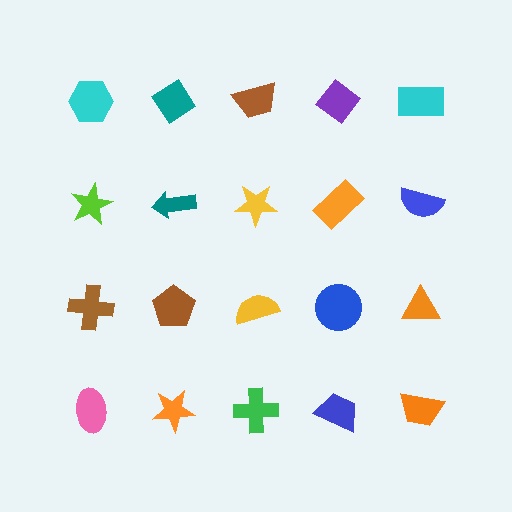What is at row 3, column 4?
A blue circle.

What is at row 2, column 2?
A teal arrow.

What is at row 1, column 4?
A purple diamond.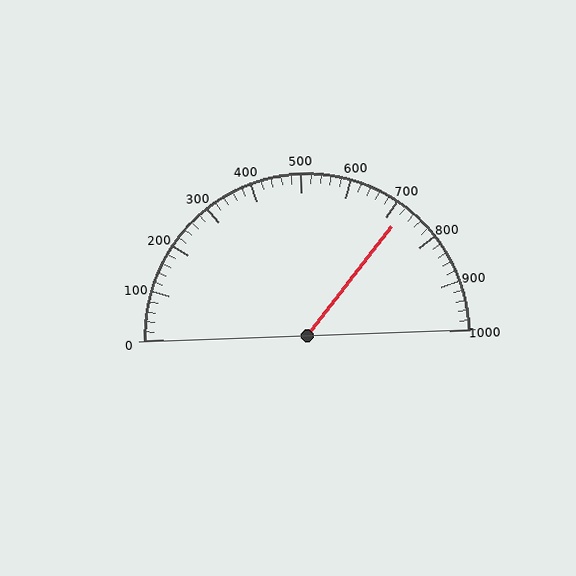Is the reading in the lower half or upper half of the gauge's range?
The reading is in the upper half of the range (0 to 1000).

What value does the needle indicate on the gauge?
The needle indicates approximately 720.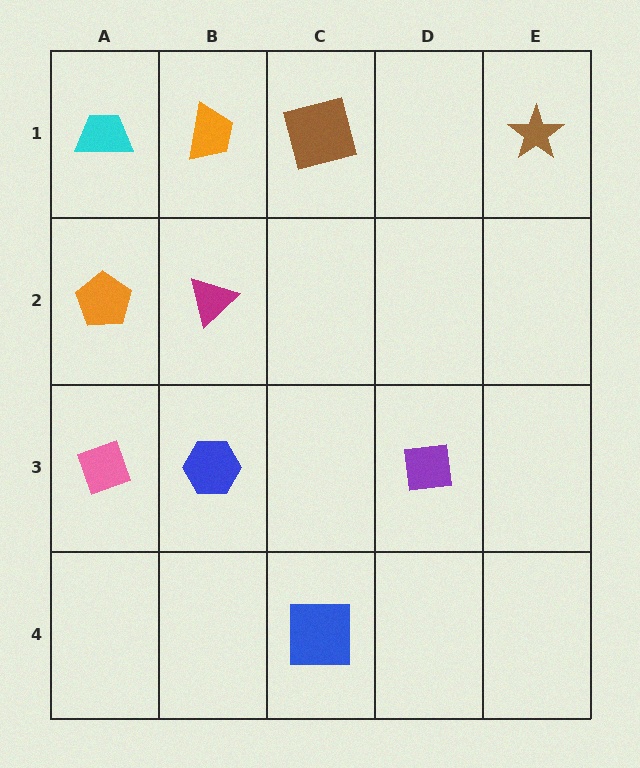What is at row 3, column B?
A blue hexagon.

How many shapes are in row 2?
2 shapes.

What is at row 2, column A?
An orange pentagon.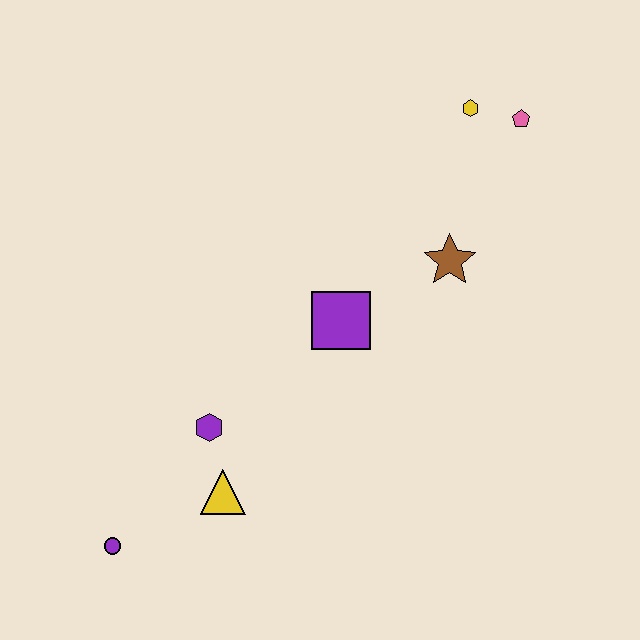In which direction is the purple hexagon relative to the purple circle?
The purple hexagon is above the purple circle.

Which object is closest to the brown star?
The purple square is closest to the brown star.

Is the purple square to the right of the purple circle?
Yes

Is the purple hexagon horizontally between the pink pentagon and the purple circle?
Yes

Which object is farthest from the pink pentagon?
The purple circle is farthest from the pink pentagon.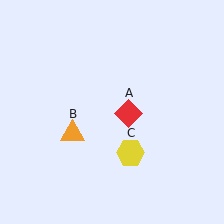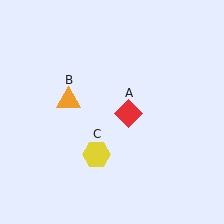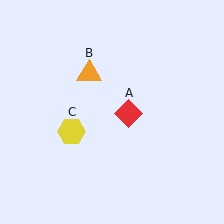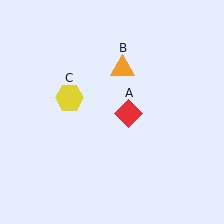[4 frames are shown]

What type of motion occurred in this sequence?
The orange triangle (object B), yellow hexagon (object C) rotated clockwise around the center of the scene.